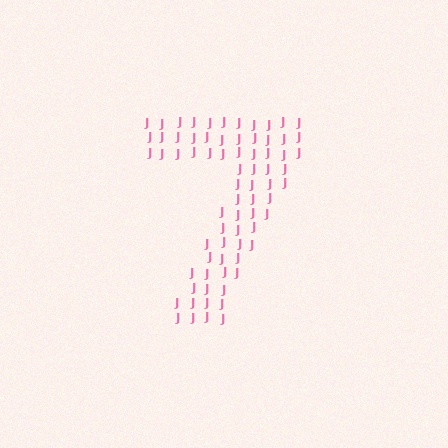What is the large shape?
The large shape is the digit 7.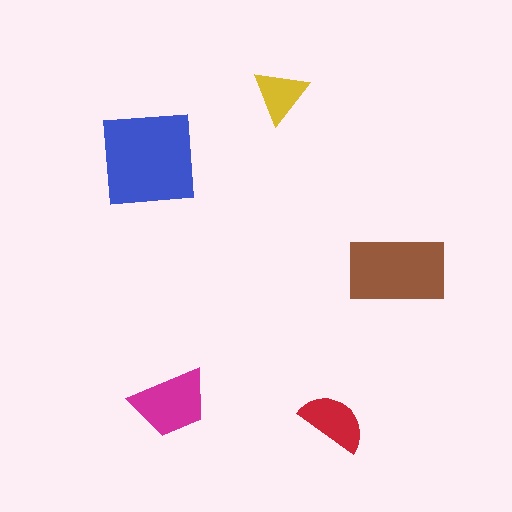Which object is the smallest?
The yellow triangle.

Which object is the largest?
The blue square.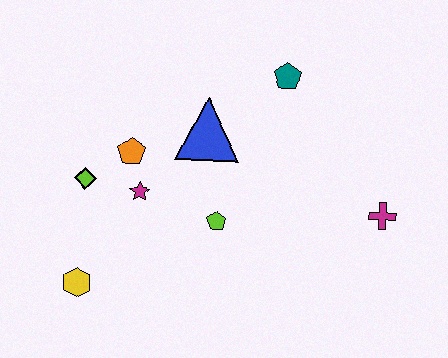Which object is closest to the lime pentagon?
The magenta star is closest to the lime pentagon.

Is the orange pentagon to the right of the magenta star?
No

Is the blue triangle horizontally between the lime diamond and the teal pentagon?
Yes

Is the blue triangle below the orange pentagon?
No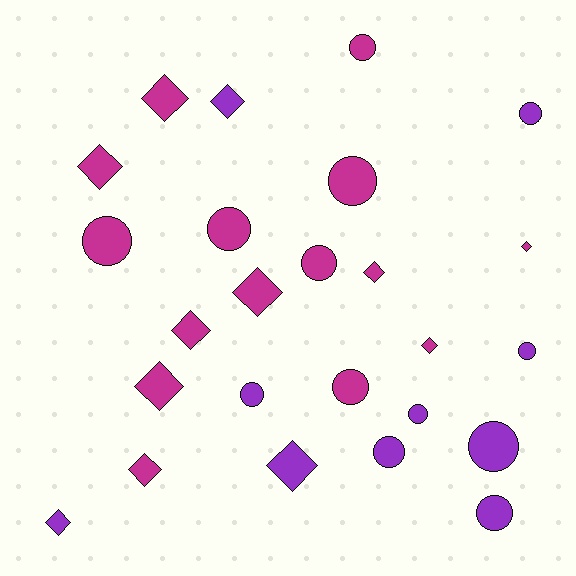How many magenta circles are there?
There are 6 magenta circles.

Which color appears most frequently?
Magenta, with 15 objects.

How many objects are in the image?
There are 25 objects.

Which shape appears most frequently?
Circle, with 13 objects.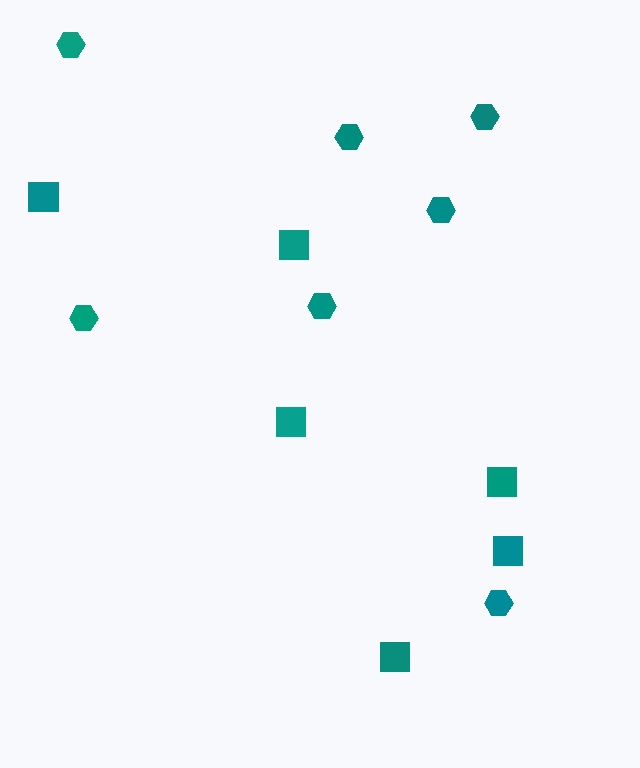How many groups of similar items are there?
There are 2 groups: one group of squares (6) and one group of hexagons (7).